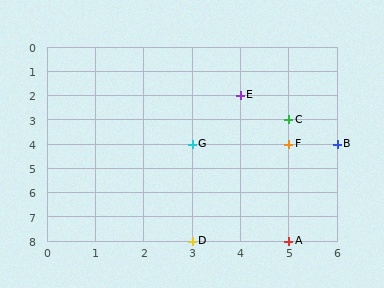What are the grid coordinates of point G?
Point G is at grid coordinates (3, 4).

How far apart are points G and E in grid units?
Points G and E are 1 column and 2 rows apart (about 2.2 grid units diagonally).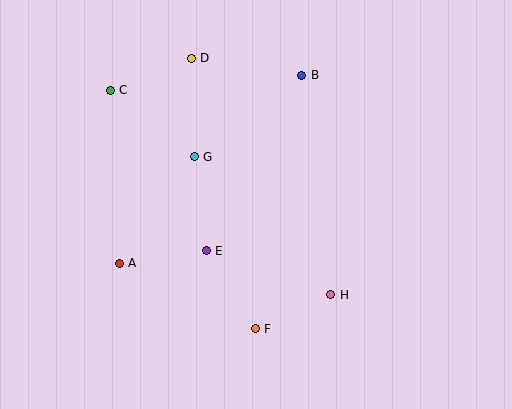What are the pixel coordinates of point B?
Point B is at (302, 75).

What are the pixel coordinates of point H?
Point H is at (331, 295).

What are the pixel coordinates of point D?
Point D is at (191, 58).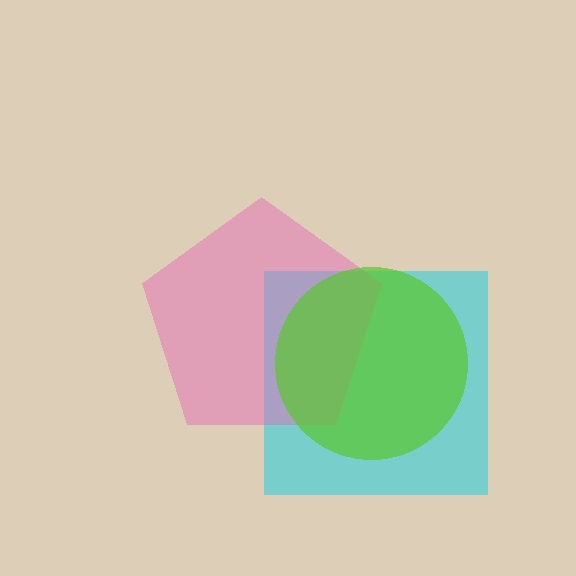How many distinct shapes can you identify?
There are 3 distinct shapes: a cyan square, a pink pentagon, a lime circle.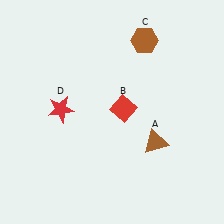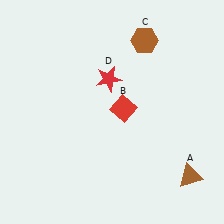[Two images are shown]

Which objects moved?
The objects that moved are: the brown triangle (A), the red star (D).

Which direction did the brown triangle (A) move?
The brown triangle (A) moved right.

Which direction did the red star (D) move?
The red star (D) moved right.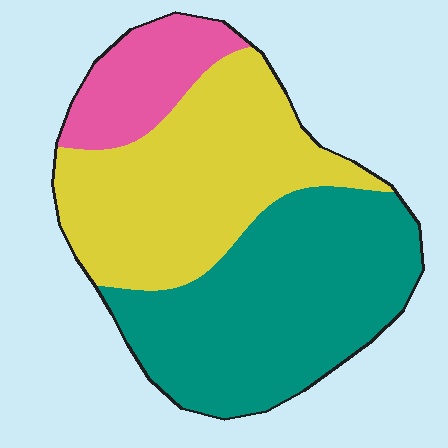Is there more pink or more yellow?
Yellow.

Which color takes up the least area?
Pink, at roughly 15%.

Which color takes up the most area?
Teal, at roughly 45%.